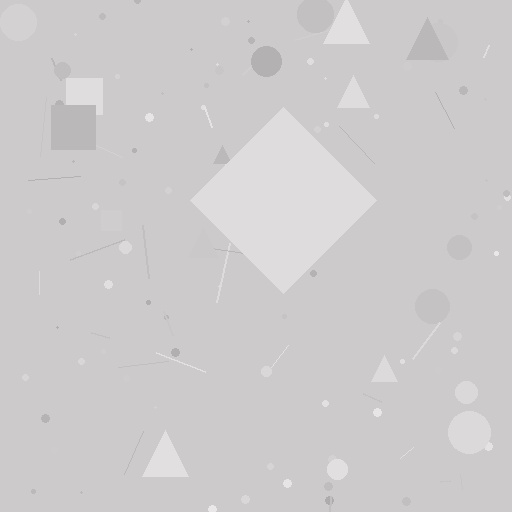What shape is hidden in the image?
A diamond is hidden in the image.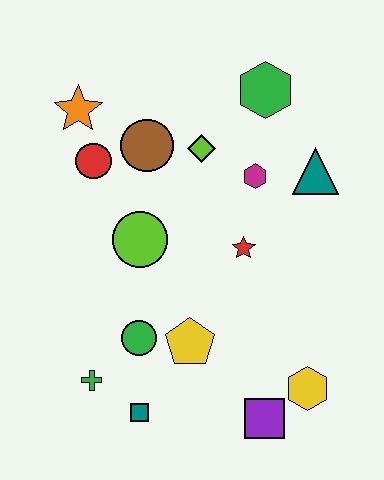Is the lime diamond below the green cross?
No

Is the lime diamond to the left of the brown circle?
No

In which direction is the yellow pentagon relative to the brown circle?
The yellow pentagon is below the brown circle.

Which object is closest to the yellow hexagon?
The purple square is closest to the yellow hexagon.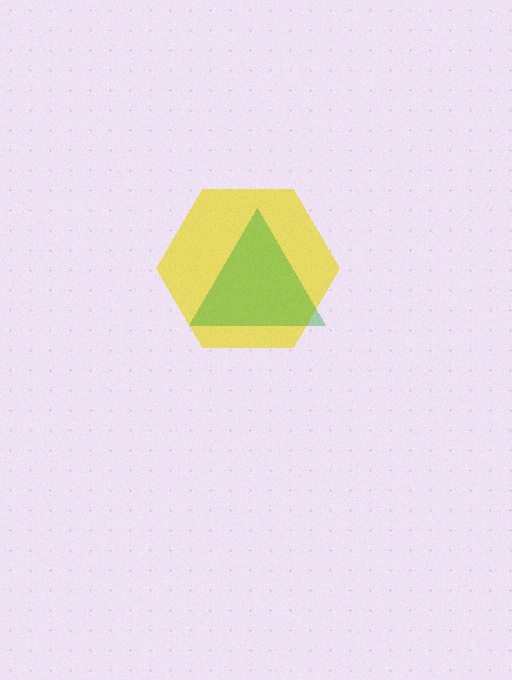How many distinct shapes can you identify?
There are 2 distinct shapes: a yellow hexagon, a green triangle.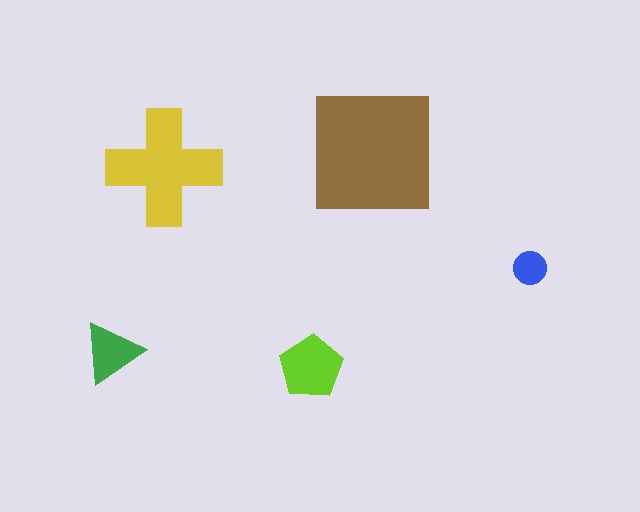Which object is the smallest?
The blue circle.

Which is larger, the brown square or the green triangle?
The brown square.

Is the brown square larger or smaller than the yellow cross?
Larger.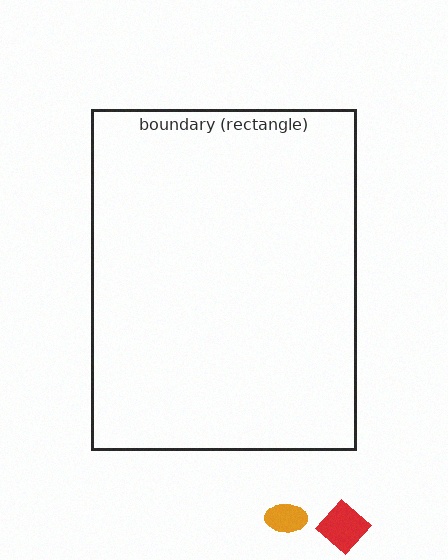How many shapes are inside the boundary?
0 inside, 2 outside.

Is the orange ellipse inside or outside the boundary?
Outside.